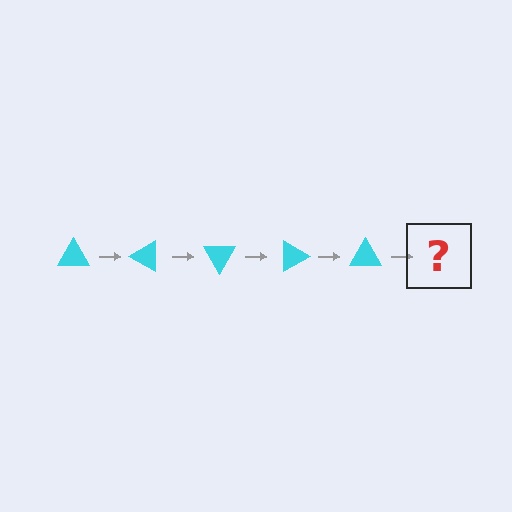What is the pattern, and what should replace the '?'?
The pattern is that the triangle rotates 30 degrees each step. The '?' should be a cyan triangle rotated 150 degrees.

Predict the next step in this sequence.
The next step is a cyan triangle rotated 150 degrees.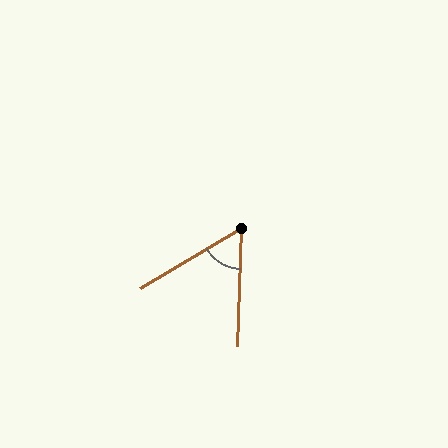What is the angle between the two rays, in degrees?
Approximately 57 degrees.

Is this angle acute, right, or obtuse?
It is acute.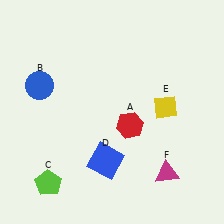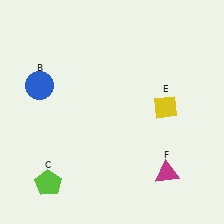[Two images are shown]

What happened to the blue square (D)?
The blue square (D) was removed in Image 2. It was in the bottom-left area of Image 1.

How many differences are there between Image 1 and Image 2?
There are 2 differences between the two images.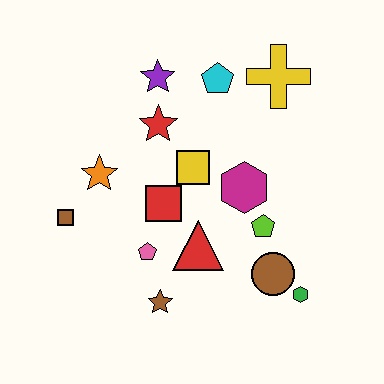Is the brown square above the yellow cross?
No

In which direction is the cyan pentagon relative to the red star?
The cyan pentagon is to the right of the red star.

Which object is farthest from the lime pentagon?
The brown square is farthest from the lime pentagon.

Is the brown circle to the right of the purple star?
Yes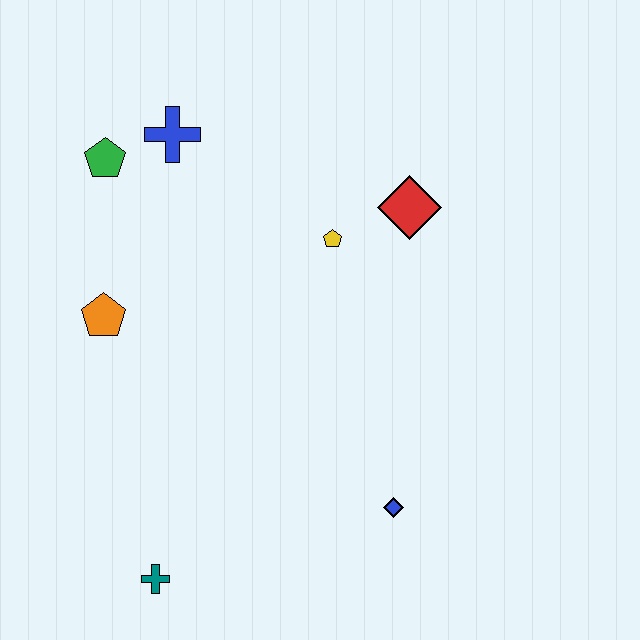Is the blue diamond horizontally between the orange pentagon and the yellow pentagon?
No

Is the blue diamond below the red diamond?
Yes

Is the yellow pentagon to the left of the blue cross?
No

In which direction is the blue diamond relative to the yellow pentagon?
The blue diamond is below the yellow pentagon.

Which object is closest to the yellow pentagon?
The red diamond is closest to the yellow pentagon.